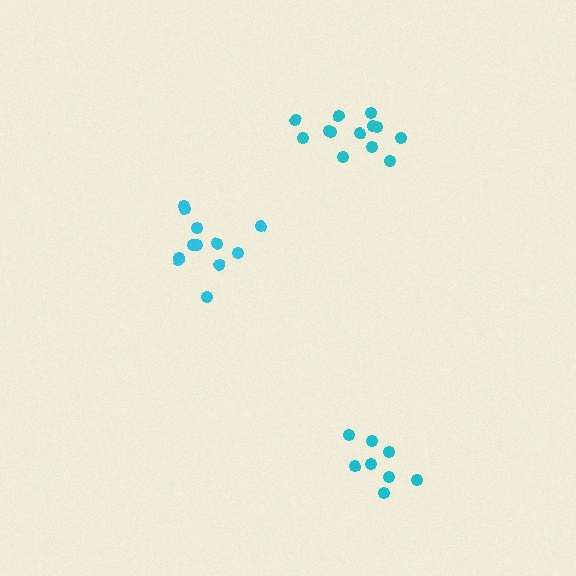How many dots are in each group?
Group 1: 13 dots, Group 2: 8 dots, Group 3: 13 dots (34 total).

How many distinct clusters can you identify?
There are 3 distinct clusters.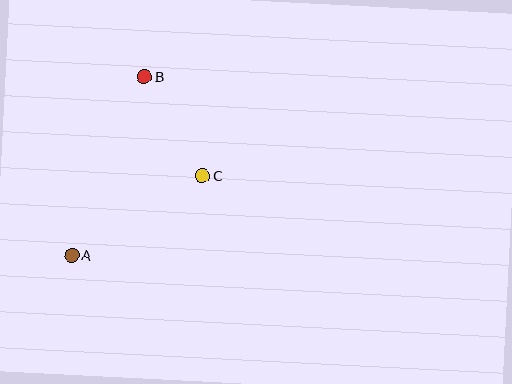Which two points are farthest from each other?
Points A and B are farthest from each other.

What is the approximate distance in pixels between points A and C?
The distance between A and C is approximately 153 pixels.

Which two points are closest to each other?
Points B and C are closest to each other.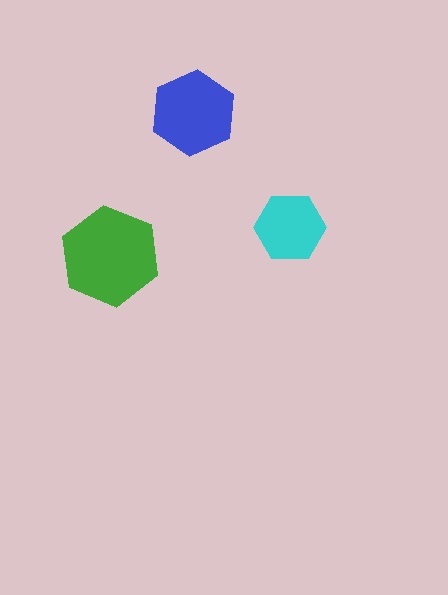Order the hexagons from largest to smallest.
the green one, the blue one, the cyan one.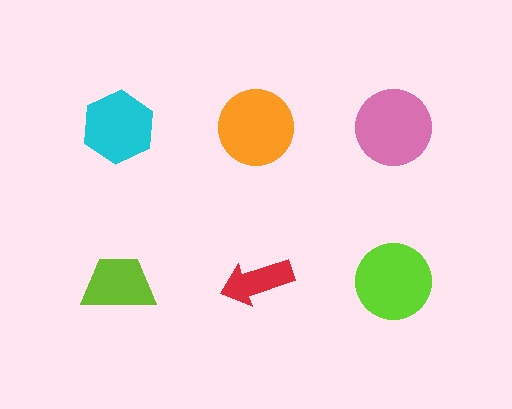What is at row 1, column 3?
A pink circle.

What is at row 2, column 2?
A red arrow.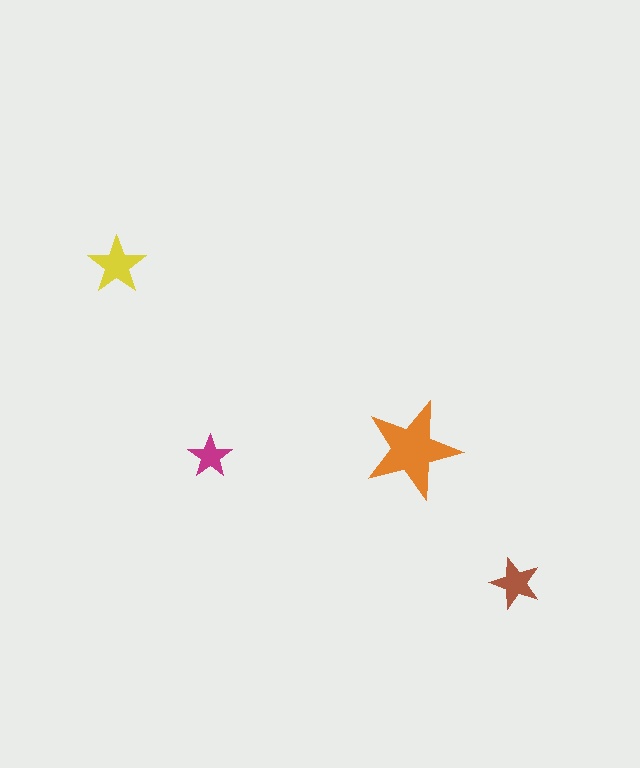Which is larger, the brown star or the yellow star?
The yellow one.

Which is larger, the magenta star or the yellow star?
The yellow one.